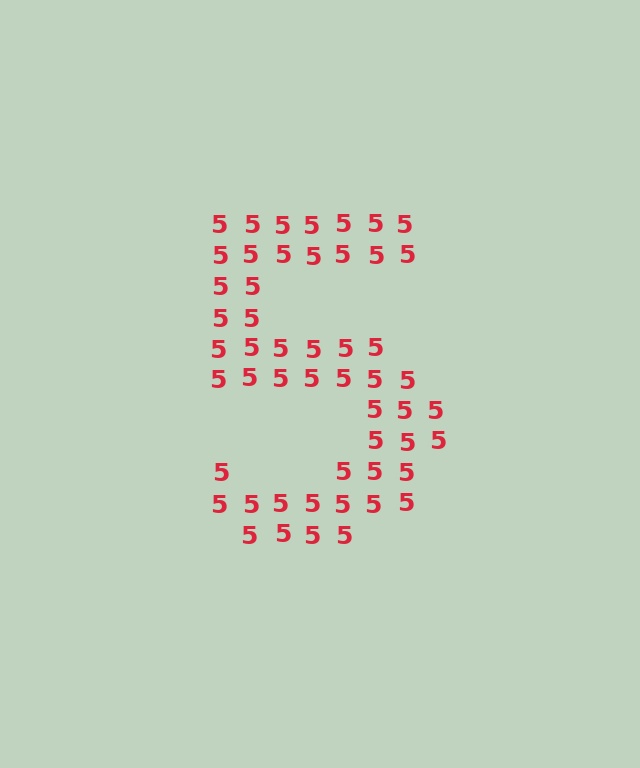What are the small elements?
The small elements are digit 5's.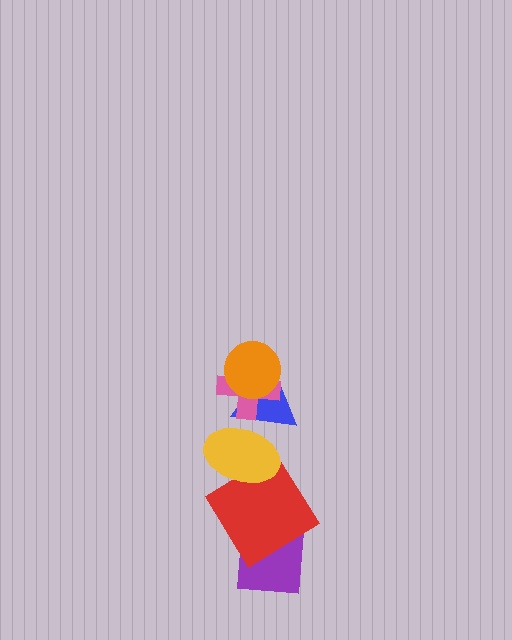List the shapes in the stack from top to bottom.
From top to bottom: the orange circle, the pink cross, the blue triangle, the yellow ellipse, the red diamond, the purple square.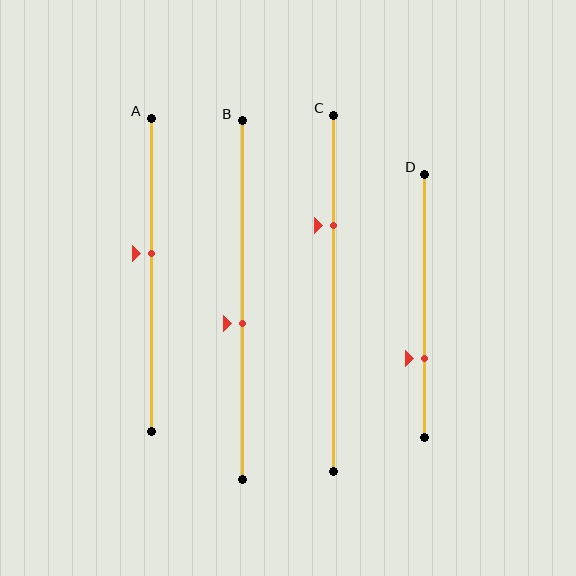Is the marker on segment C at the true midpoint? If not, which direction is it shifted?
No, the marker on segment C is shifted upward by about 19% of the segment length.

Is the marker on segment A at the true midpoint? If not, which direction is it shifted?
No, the marker on segment A is shifted upward by about 7% of the segment length.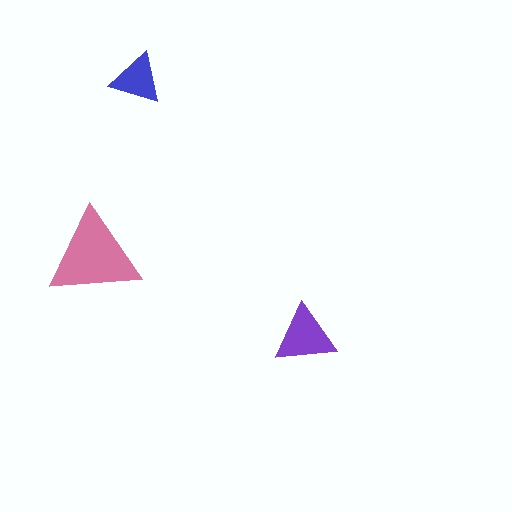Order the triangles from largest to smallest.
the pink one, the purple one, the blue one.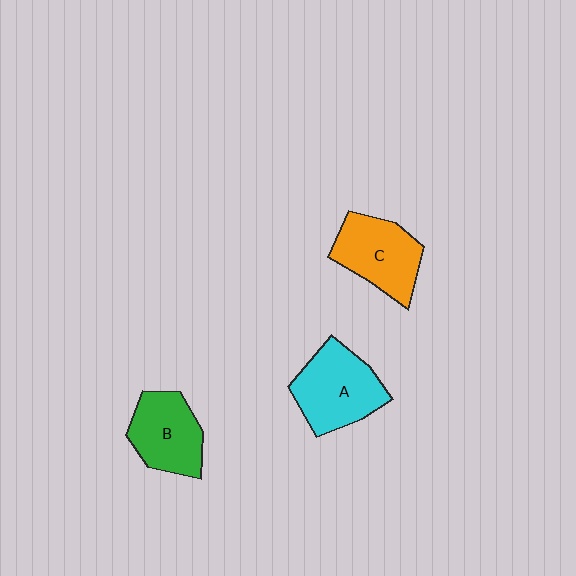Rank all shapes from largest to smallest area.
From largest to smallest: A (cyan), C (orange), B (green).